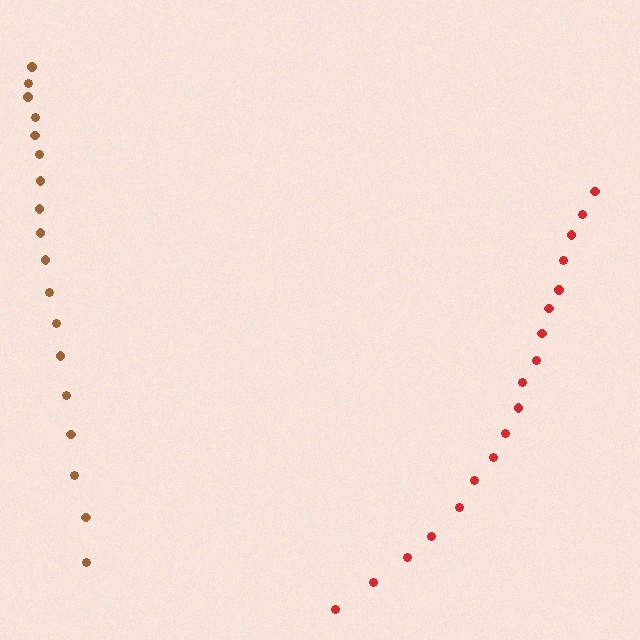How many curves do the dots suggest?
There are 2 distinct paths.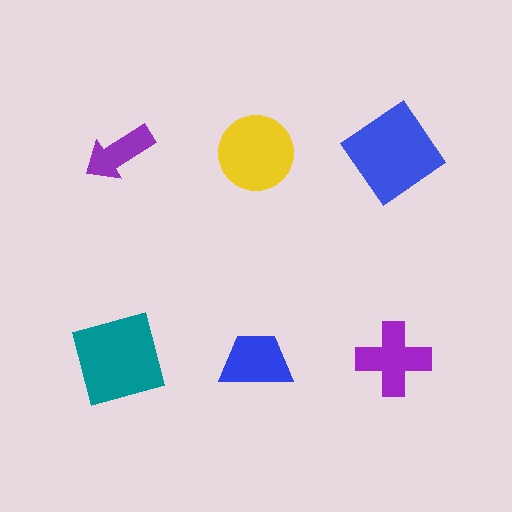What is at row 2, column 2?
A blue trapezoid.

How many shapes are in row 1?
3 shapes.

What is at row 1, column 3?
A blue diamond.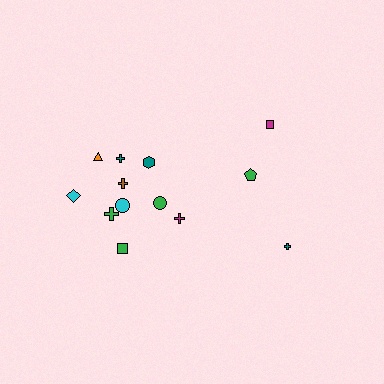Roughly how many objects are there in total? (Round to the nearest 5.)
Roughly 15 objects in total.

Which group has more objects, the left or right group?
The left group.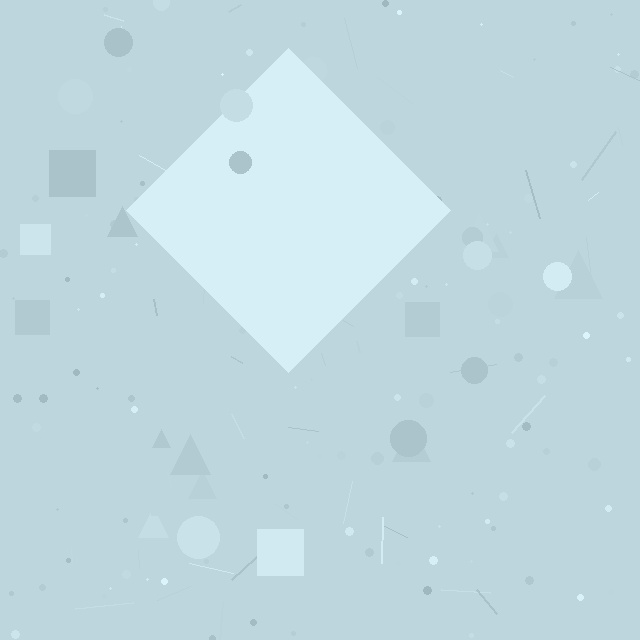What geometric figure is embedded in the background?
A diamond is embedded in the background.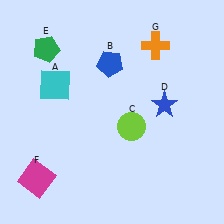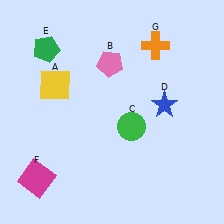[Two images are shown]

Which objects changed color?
A changed from cyan to yellow. B changed from blue to pink. C changed from lime to green.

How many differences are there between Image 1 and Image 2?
There are 3 differences between the two images.